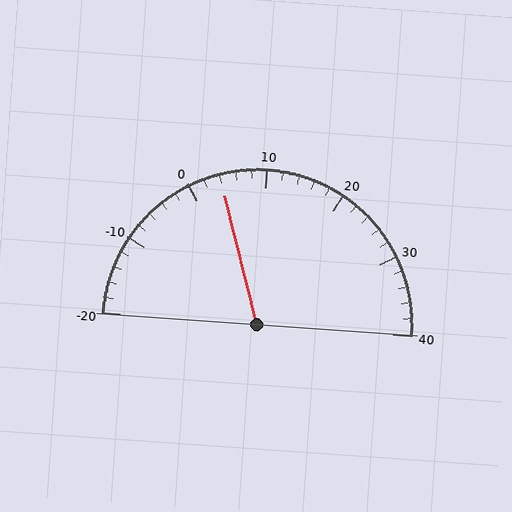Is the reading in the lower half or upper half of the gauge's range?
The reading is in the lower half of the range (-20 to 40).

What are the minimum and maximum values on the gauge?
The gauge ranges from -20 to 40.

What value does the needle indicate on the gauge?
The needle indicates approximately 4.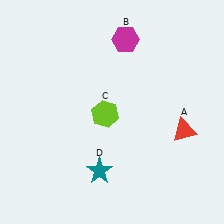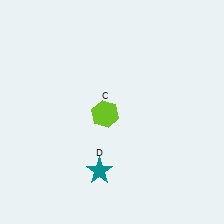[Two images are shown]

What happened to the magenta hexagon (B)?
The magenta hexagon (B) was removed in Image 2. It was in the top-right area of Image 1.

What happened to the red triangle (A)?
The red triangle (A) was removed in Image 2. It was in the bottom-right area of Image 1.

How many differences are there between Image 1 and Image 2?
There are 2 differences between the two images.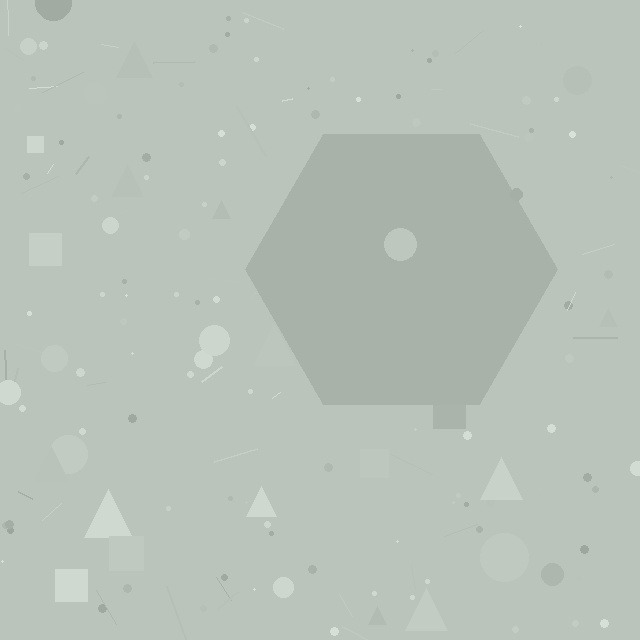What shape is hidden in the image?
A hexagon is hidden in the image.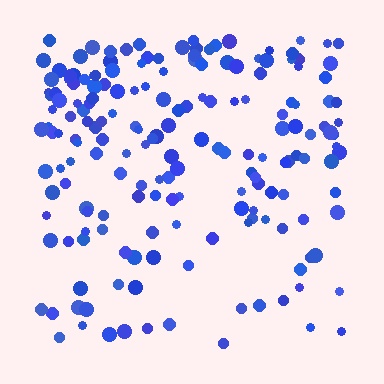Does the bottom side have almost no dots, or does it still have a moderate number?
Still a moderate number, just noticeably fewer than the top.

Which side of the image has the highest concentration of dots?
The top.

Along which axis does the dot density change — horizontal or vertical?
Vertical.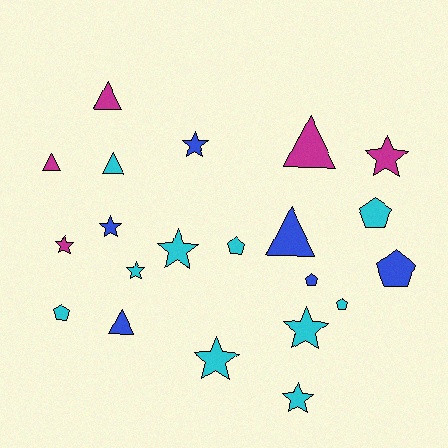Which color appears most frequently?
Cyan, with 10 objects.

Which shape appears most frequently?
Star, with 9 objects.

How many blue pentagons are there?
There are 2 blue pentagons.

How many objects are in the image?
There are 21 objects.